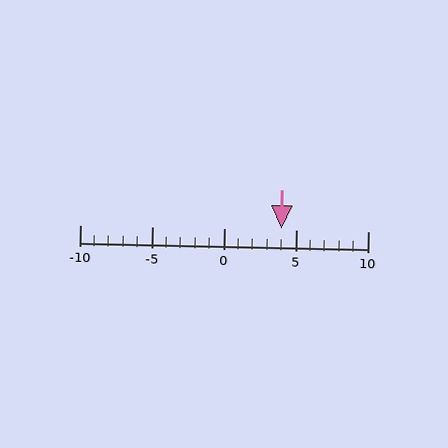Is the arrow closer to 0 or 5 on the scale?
The arrow is closer to 5.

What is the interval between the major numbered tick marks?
The major tick marks are spaced 5 units apart.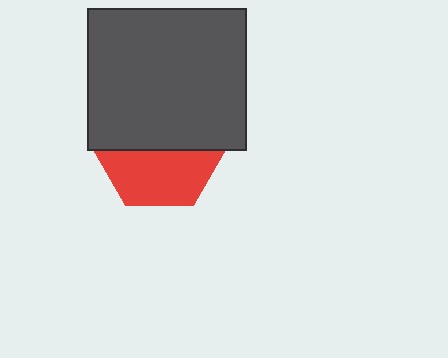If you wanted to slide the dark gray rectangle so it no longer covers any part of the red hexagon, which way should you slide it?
Slide it up — that is the most direct way to separate the two shapes.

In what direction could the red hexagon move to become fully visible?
The red hexagon could move down. That would shift it out from behind the dark gray rectangle entirely.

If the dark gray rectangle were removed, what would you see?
You would see the complete red hexagon.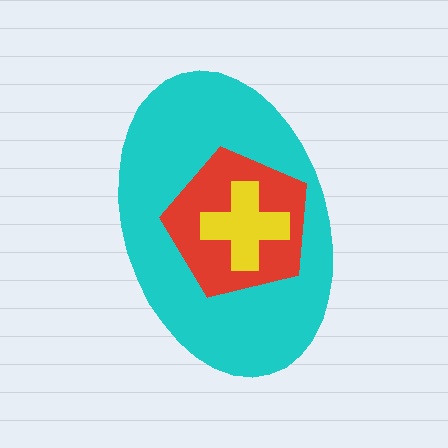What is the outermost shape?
The cyan ellipse.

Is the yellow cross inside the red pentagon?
Yes.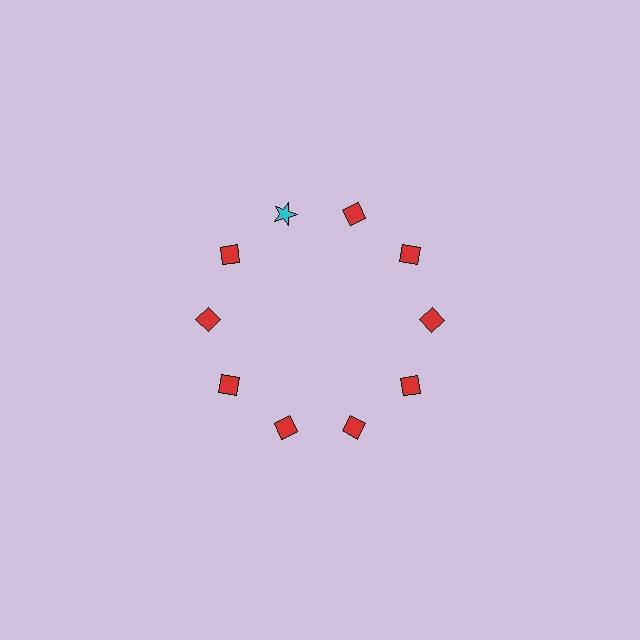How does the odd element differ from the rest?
It differs in both color (cyan instead of red) and shape (star instead of diamond).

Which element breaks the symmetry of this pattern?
The cyan star at roughly the 11 o'clock position breaks the symmetry. All other shapes are red diamonds.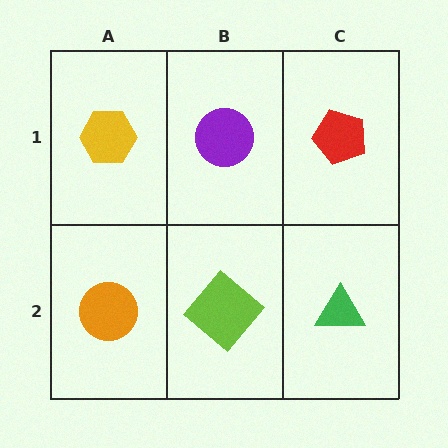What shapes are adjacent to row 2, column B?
A purple circle (row 1, column B), an orange circle (row 2, column A), a green triangle (row 2, column C).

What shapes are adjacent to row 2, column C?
A red pentagon (row 1, column C), a lime diamond (row 2, column B).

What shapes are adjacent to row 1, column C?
A green triangle (row 2, column C), a purple circle (row 1, column B).